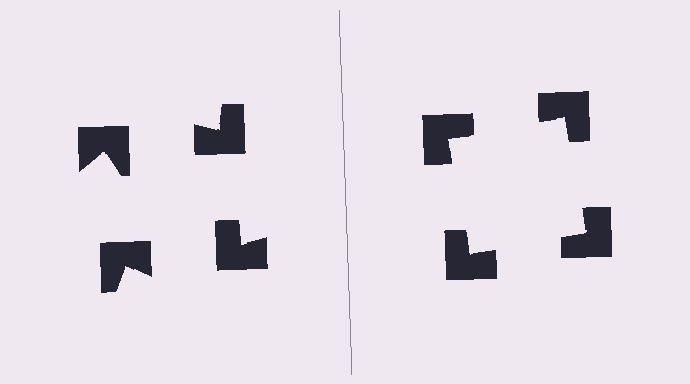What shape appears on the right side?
An illusory square.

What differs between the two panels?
The notched squares are positioned identically on both sides; only the wedge orientations differ. On the right they align to a square; on the left they are misaligned.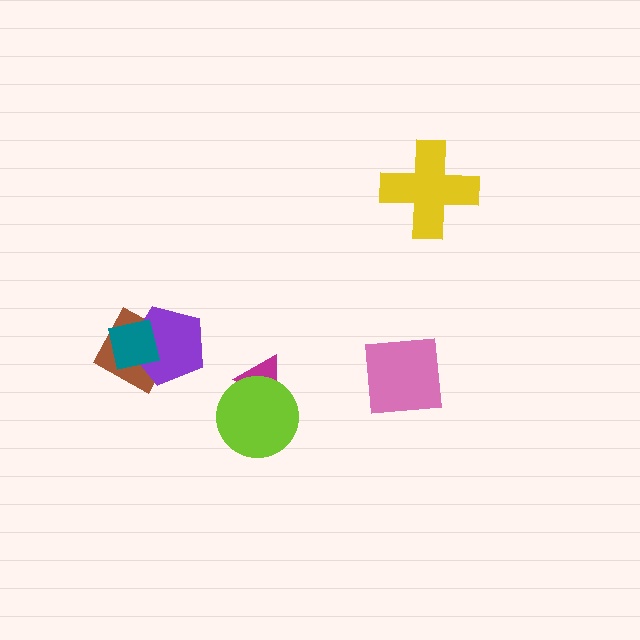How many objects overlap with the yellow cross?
0 objects overlap with the yellow cross.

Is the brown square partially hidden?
Yes, it is partially covered by another shape.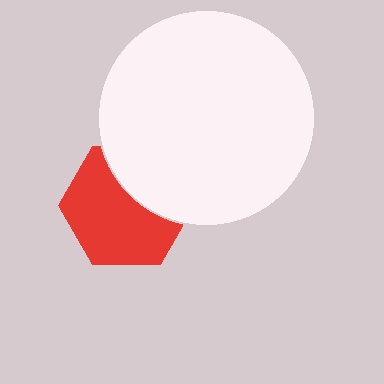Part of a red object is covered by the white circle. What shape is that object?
It is a hexagon.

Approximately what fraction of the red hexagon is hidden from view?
Roughly 35% of the red hexagon is hidden behind the white circle.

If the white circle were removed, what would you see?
You would see the complete red hexagon.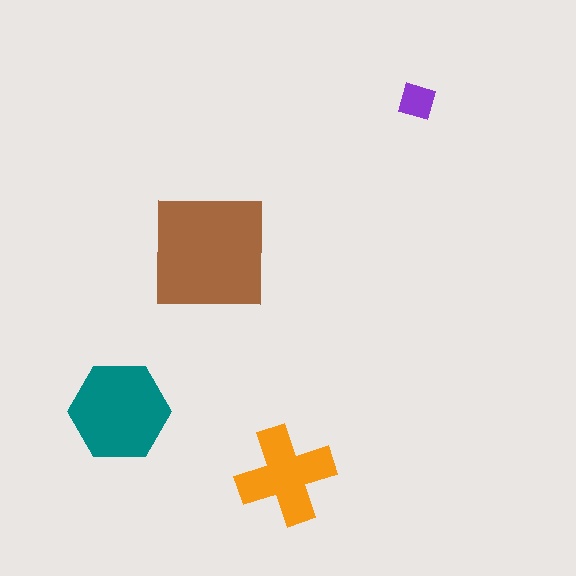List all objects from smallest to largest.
The purple diamond, the orange cross, the teal hexagon, the brown square.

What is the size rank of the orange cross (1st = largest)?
3rd.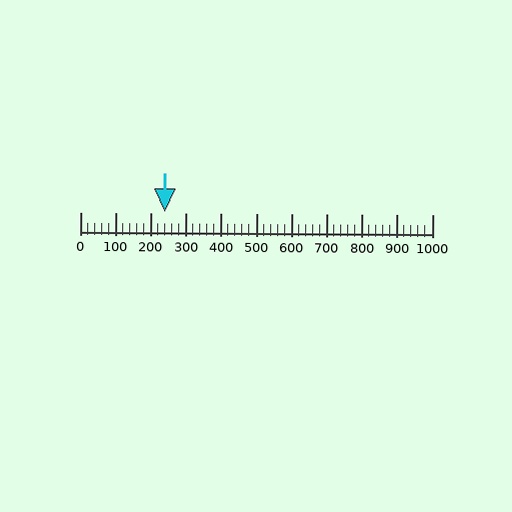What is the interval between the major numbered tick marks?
The major tick marks are spaced 100 units apart.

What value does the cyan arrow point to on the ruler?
The cyan arrow points to approximately 240.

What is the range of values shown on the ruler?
The ruler shows values from 0 to 1000.